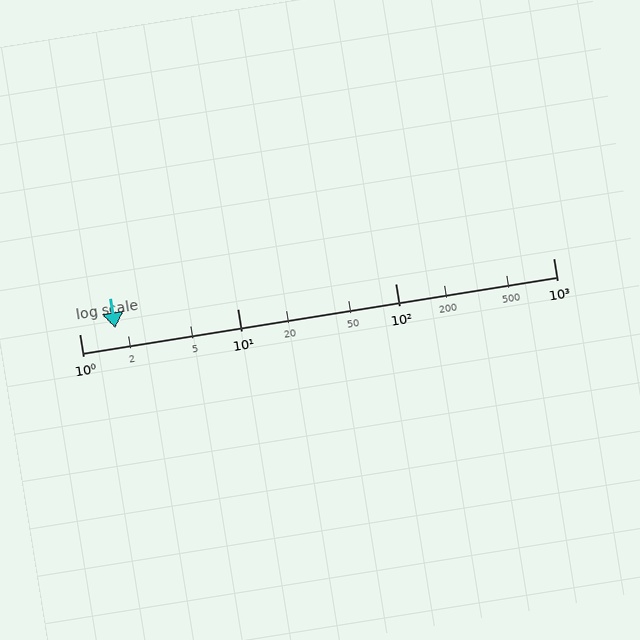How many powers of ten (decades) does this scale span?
The scale spans 3 decades, from 1 to 1000.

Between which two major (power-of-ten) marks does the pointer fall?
The pointer is between 1 and 10.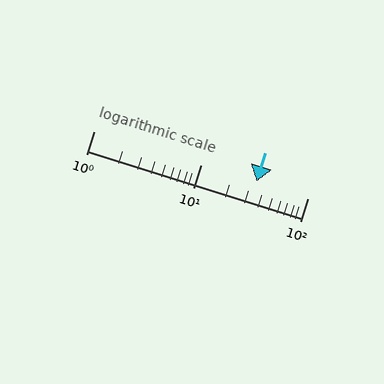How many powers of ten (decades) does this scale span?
The scale spans 2 decades, from 1 to 100.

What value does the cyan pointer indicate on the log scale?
The pointer indicates approximately 33.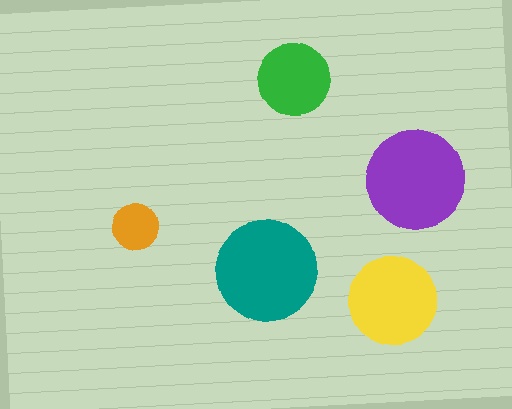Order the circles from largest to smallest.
the teal one, the purple one, the yellow one, the green one, the orange one.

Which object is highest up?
The green circle is topmost.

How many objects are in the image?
There are 5 objects in the image.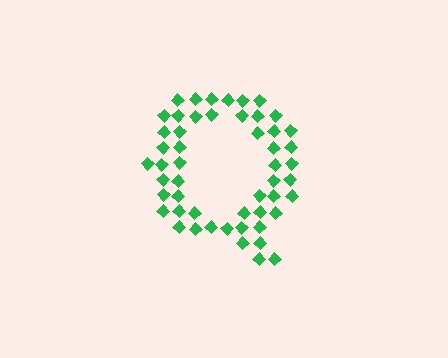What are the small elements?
The small elements are diamonds.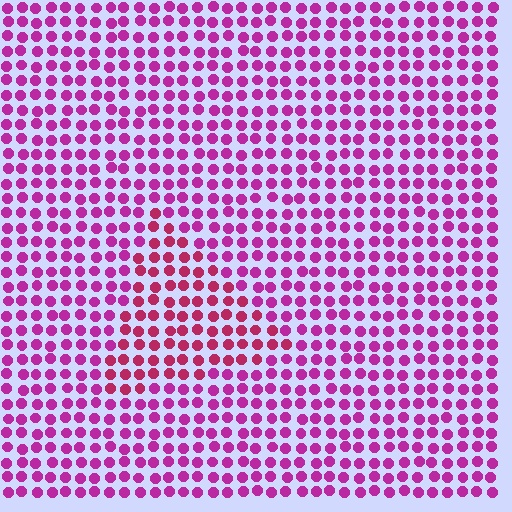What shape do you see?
I see a triangle.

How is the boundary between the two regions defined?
The boundary is defined purely by a slight shift in hue (about 26 degrees). Spacing, size, and orientation are identical on both sides.